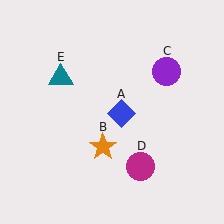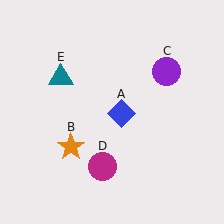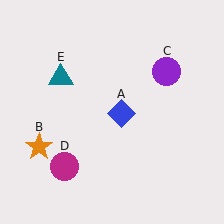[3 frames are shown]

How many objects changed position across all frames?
2 objects changed position: orange star (object B), magenta circle (object D).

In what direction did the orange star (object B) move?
The orange star (object B) moved left.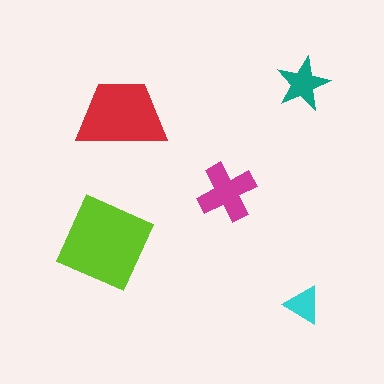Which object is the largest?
The lime square.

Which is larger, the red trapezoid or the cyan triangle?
The red trapezoid.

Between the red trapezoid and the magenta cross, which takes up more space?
The red trapezoid.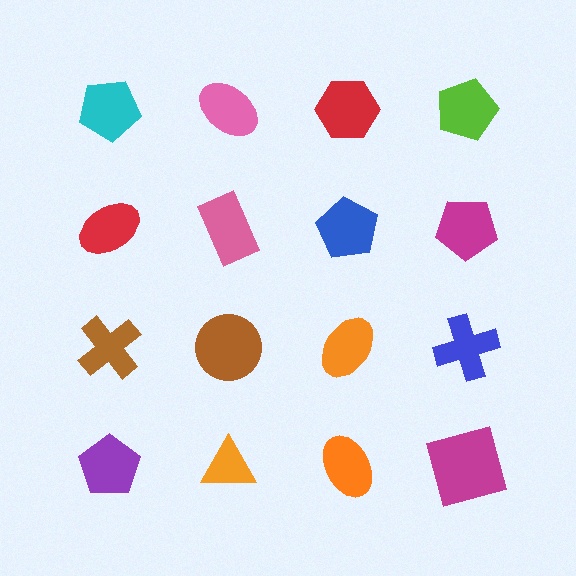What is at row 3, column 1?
A brown cross.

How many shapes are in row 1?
4 shapes.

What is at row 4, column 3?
An orange ellipse.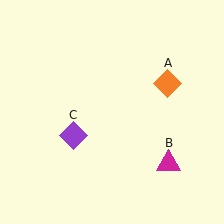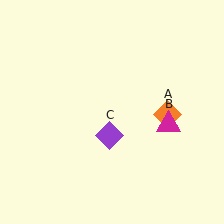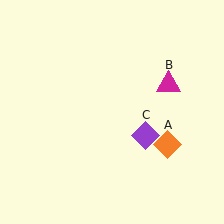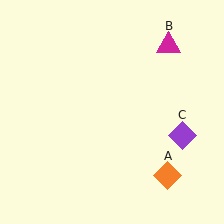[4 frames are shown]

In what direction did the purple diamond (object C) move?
The purple diamond (object C) moved right.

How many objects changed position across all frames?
3 objects changed position: orange diamond (object A), magenta triangle (object B), purple diamond (object C).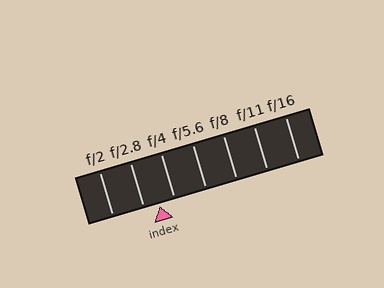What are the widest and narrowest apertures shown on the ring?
The widest aperture shown is f/2 and the narrowest is f/16.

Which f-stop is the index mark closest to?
The index mark is closest to f/2.8.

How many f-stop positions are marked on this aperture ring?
There are 7 f-stop positions marked.